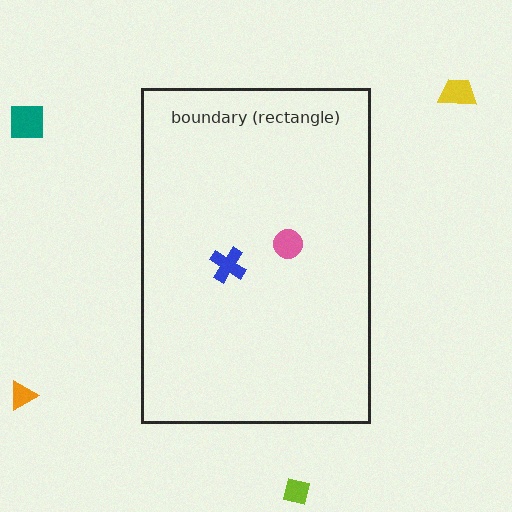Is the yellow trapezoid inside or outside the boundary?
Outside.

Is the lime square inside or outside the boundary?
Outside.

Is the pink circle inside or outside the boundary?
Inside.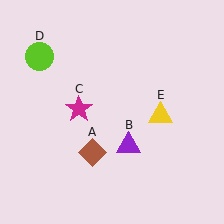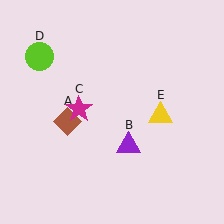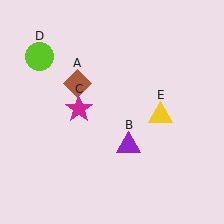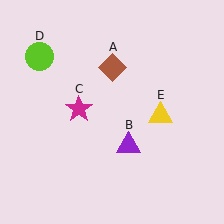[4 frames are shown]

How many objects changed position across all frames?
1 object changed position: brown diamond (object A).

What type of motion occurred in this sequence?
The brown diamond (object A) rotated clockwise around the center of the scene.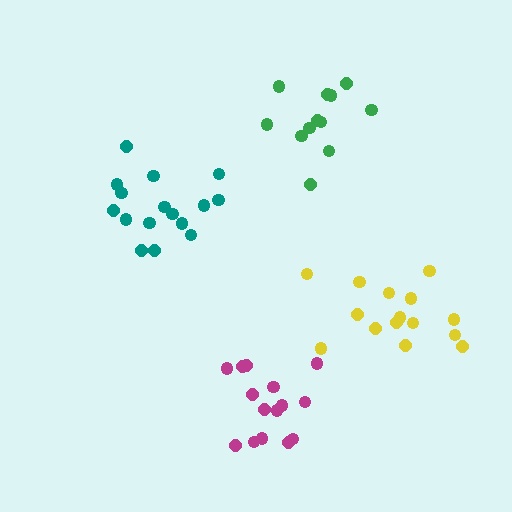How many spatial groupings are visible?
There are 4 spatial groupings.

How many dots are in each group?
Group 1: 16 dots, Group 2: 15 dots, Group 3: 12 dots, Group 4: 15 dots (58 total).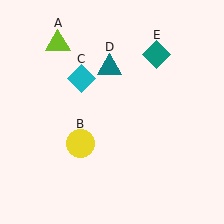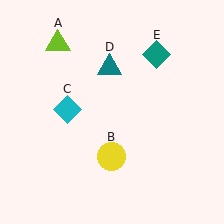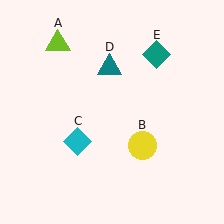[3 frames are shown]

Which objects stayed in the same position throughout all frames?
Lime triangle (object A) and teal triangle (object D) and teal diamond (object E) remained stationary.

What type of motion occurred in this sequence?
The yellow circle (object B), cyan diamond (object C) rotated counterclockwise around the center of the scene.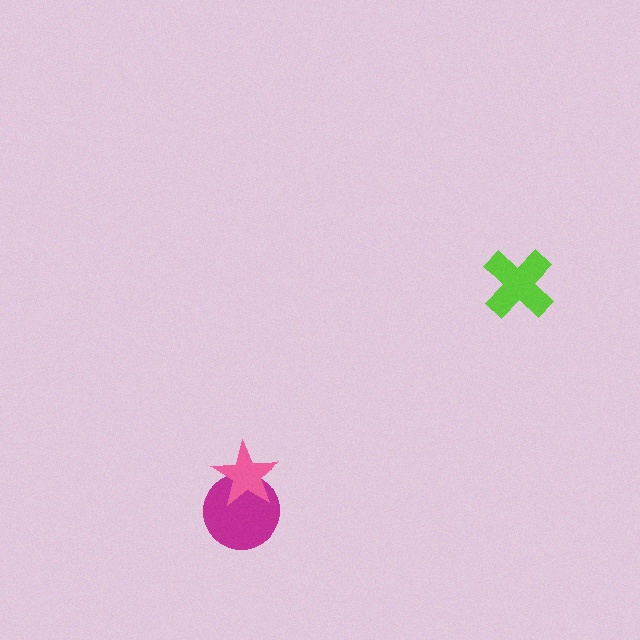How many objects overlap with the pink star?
1 object overlaps with the pink star.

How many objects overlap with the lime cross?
0 objects overlap with the lime cross.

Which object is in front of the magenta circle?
The pink star is in front of the magenta circle.